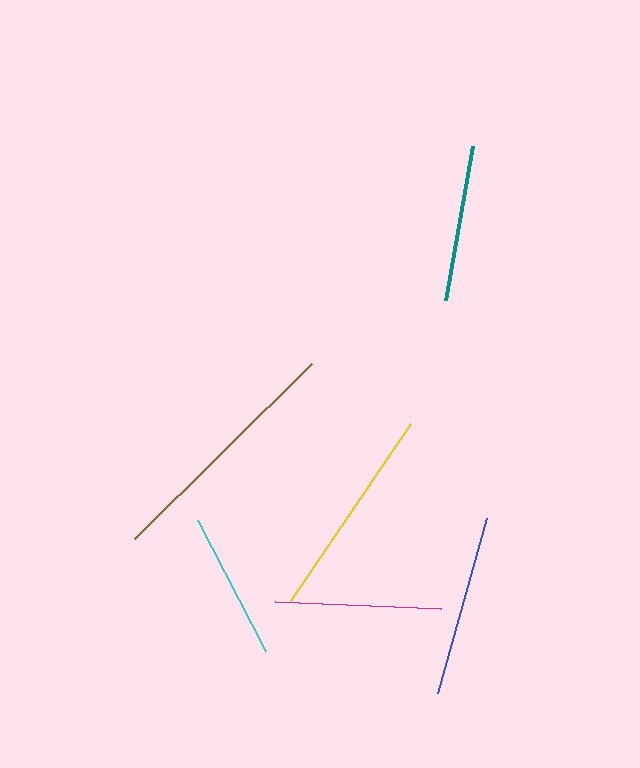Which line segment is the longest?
The brown line is the longest at approximately 249 pixels.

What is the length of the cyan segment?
The cyan segment is approximately 148 pixels long.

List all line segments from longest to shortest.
From longest to shortest: brown, yellow, blue, magenta, teal, cyan.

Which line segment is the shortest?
The cyan line is the shortest at approximately 148 pixels.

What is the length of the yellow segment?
The yellow segment is approximately 214 pixels long.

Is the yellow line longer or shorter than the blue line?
The yellow line is longer than the blue line.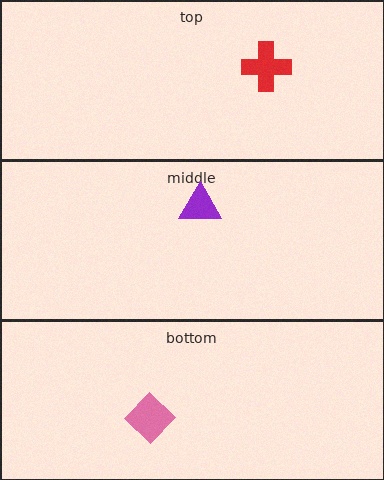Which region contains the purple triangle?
The middle region.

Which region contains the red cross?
The top region.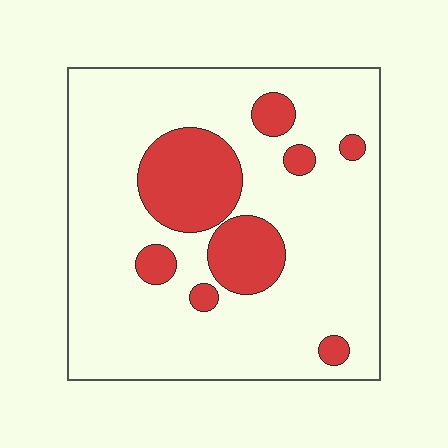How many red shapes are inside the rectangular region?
8.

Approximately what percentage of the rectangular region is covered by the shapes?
Approximately 20%.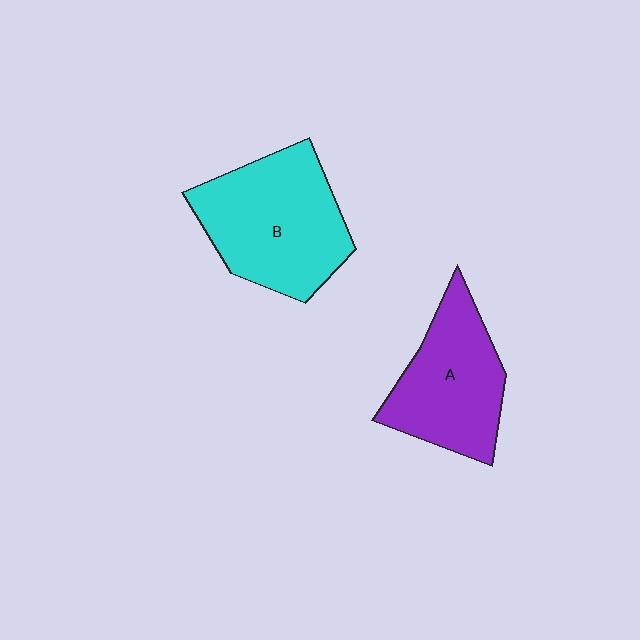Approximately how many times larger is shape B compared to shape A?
Approximately 1.2 times.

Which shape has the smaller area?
Shape A (purple).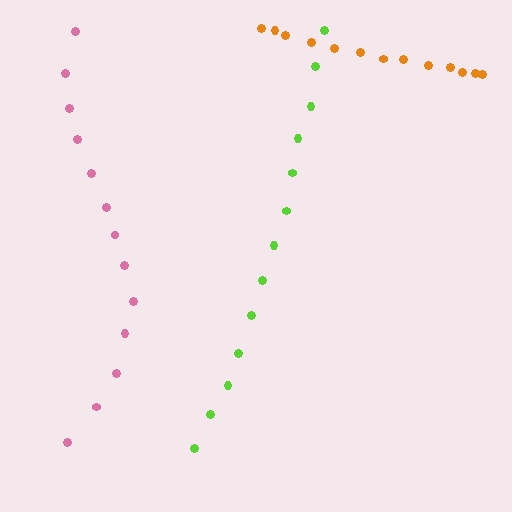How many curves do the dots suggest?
There are 3 distinct paths.